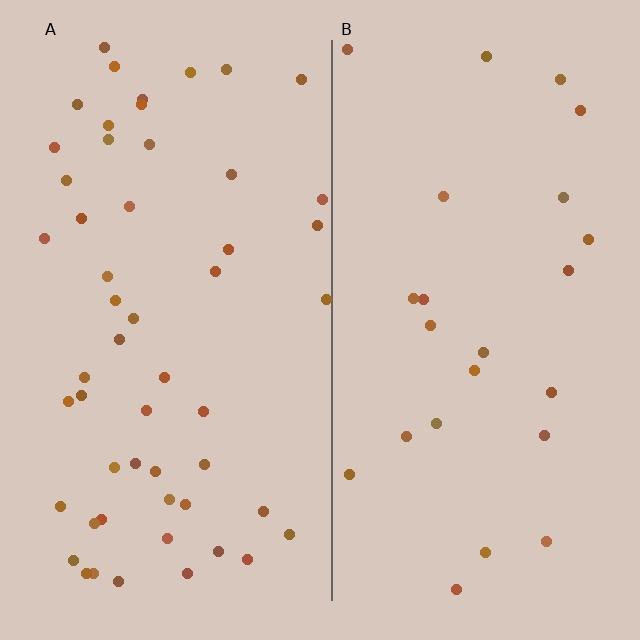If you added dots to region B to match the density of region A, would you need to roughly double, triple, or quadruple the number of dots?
Approximately double.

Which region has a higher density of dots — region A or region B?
A (the left).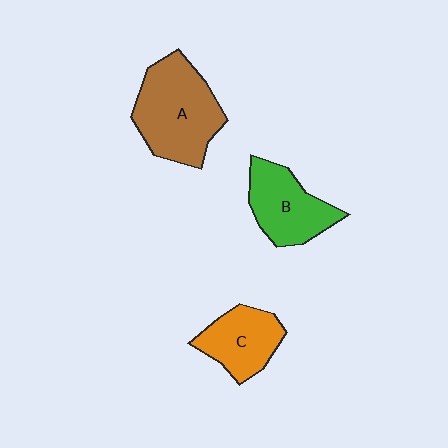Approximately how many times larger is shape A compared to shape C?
Approximately 1.6 times.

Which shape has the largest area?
Shape A (brown).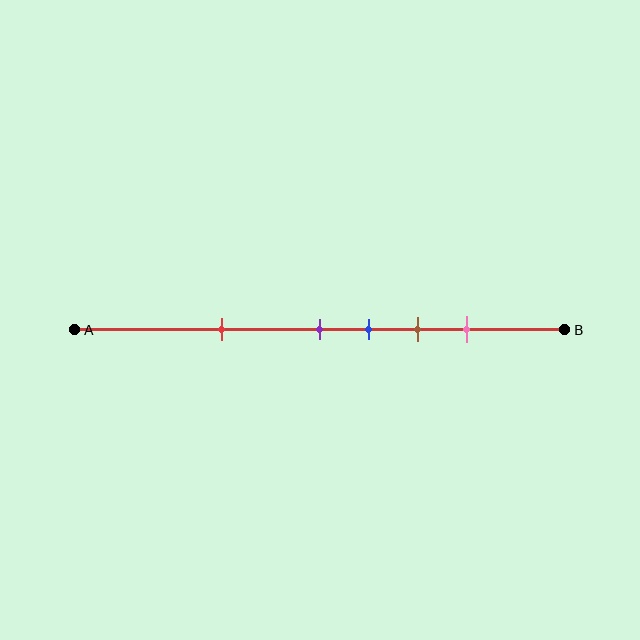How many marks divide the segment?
There are 5 marks dividing the segment.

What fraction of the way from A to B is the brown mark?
The brown mark is approximately 70% (0.7) of the way from A to B.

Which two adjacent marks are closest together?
The purple and blue marks are the closest adjacent pair.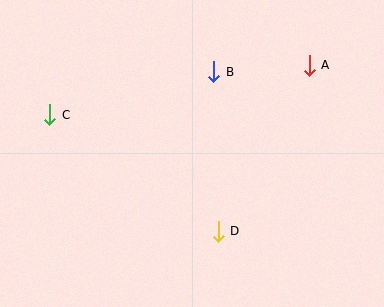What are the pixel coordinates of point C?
Point C is at (50, 115).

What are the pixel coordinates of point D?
Point D is at (218, 231).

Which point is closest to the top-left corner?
Point C is closest to the top-left corner.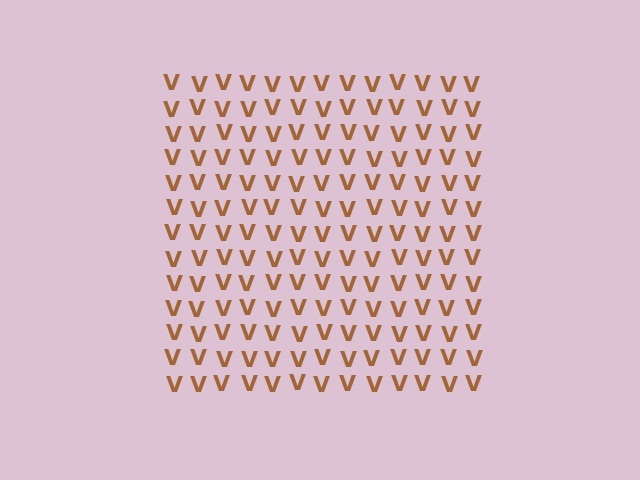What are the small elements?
The small elements are letter V's.